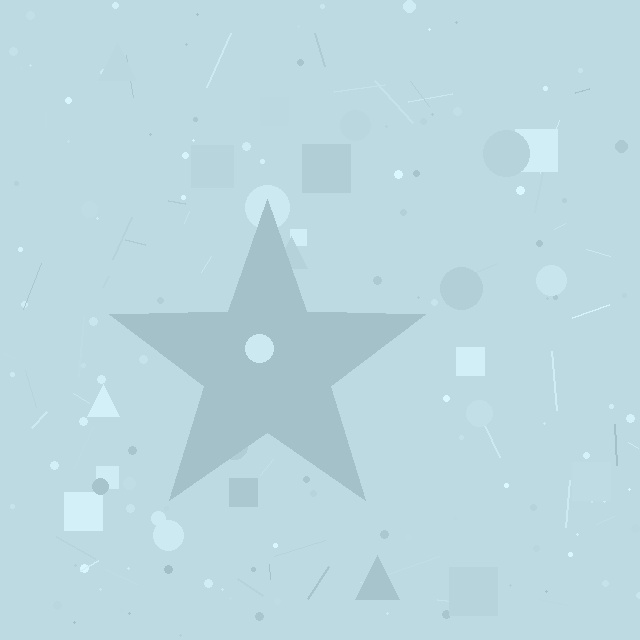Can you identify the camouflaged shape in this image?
The camouflaged shape is a star.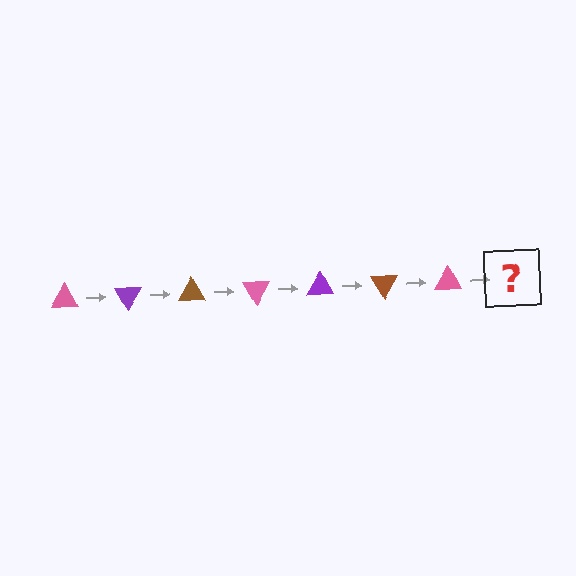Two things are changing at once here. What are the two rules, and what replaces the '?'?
The two rules are that it rotates 60 degrees each step and the color cycles through pink, purple, and brown. The '?' should be a purple triangle, rotated 420 degrees from the start.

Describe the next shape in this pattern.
It should be a purple triangle, rotated 420 degrees from the start.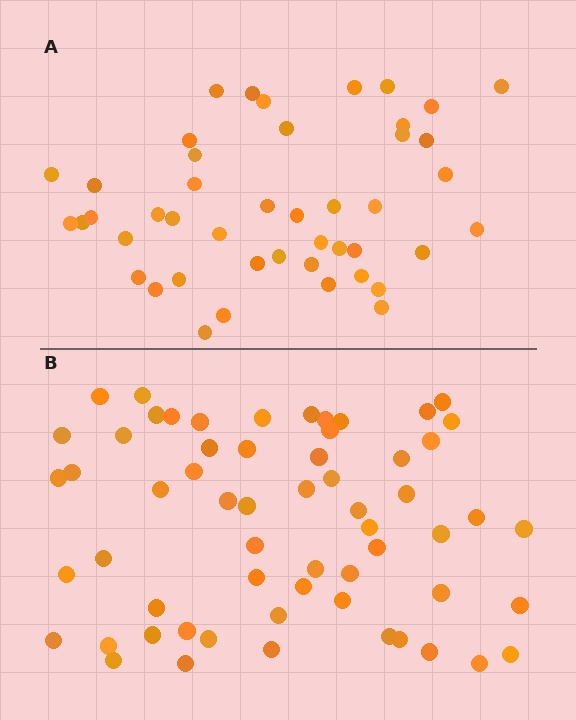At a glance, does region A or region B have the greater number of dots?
Region B (the bottom region) has more dots.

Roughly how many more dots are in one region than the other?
Region B has approximately 15 more dots than region A.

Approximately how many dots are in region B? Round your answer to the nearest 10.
About 60 dots.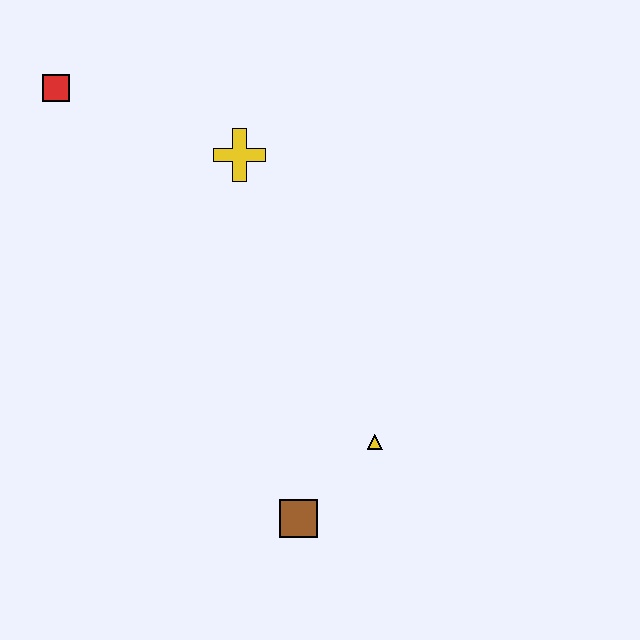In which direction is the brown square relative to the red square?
The brown square is below the red square.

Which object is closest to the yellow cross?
The red square is closest to the yellow cross.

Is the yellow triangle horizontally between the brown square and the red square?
No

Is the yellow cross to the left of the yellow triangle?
Yes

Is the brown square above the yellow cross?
No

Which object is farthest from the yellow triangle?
The red square is farthest from the yellow triangle.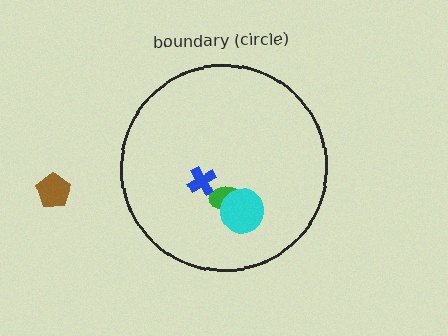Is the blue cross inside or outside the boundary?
Inside.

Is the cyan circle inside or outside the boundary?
Inside.